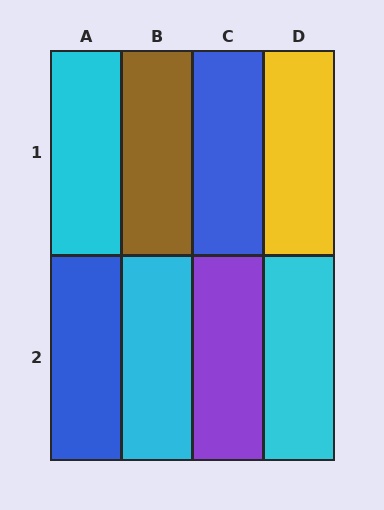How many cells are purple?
1 cell is purple.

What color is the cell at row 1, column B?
Brown.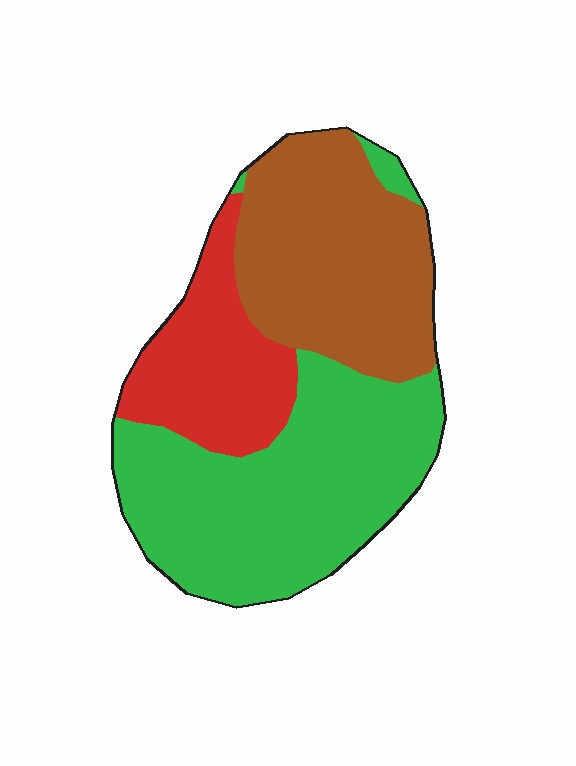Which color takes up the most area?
Green, at roughly 45%.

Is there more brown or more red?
Brown.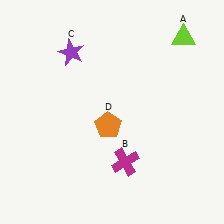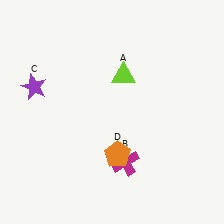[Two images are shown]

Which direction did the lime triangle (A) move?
The lime triangle (A) moved left.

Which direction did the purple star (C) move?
The purple star (C) moved left.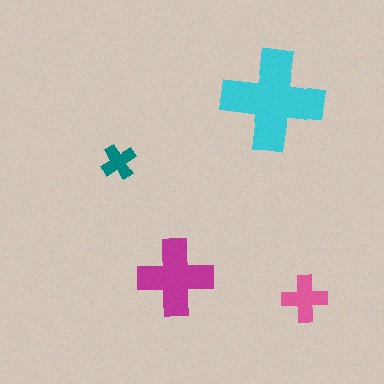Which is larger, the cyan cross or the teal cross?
The cyan one.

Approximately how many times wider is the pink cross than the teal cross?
About 1.5 times wider.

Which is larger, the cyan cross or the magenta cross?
The cyan one.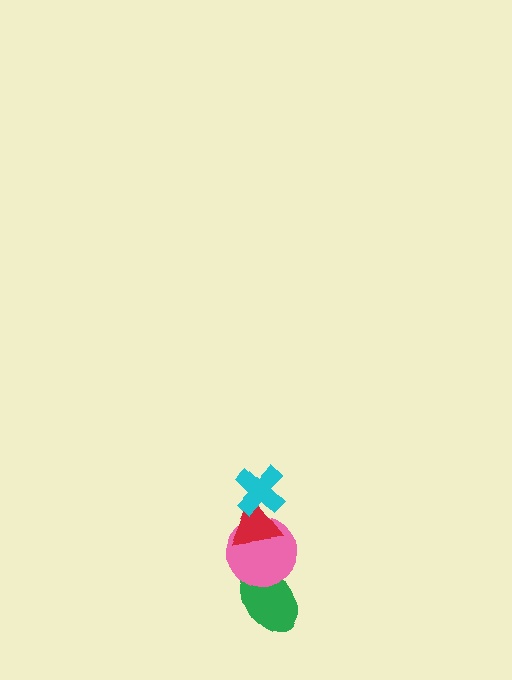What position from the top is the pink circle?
The pink circle is 3rd from the top.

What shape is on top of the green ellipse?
The pink circle is on top of the green ellipse.